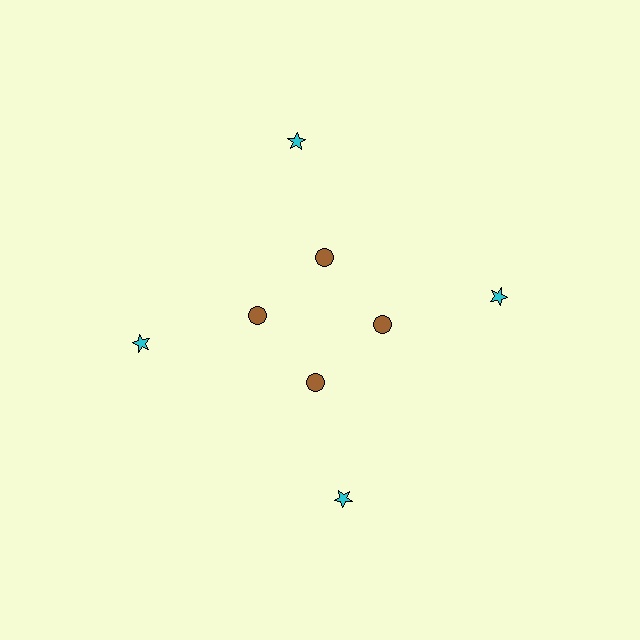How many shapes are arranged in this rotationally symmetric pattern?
There are 8 shapes, arranged in 4 groups of 2.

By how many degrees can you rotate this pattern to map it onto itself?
The pattern maps onto itself every 90 degrees of rotation.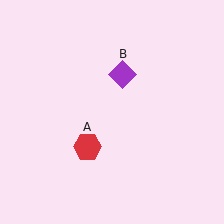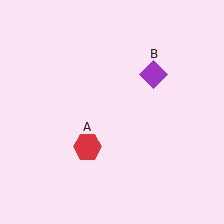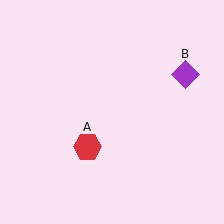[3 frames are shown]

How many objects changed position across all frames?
1 object changed position: purple diamond (object B).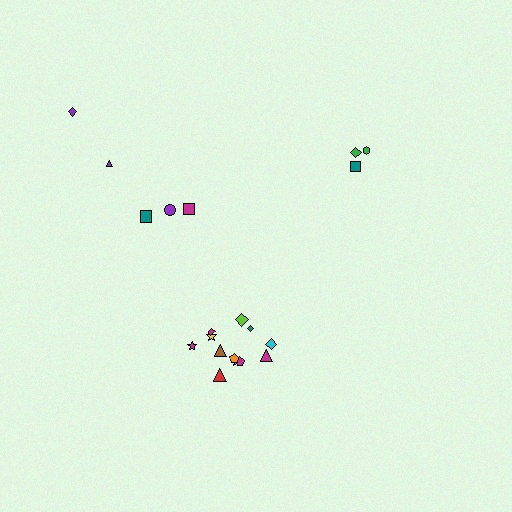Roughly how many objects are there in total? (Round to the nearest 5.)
Roughly 20 objects in total.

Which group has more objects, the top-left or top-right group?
The top-left group.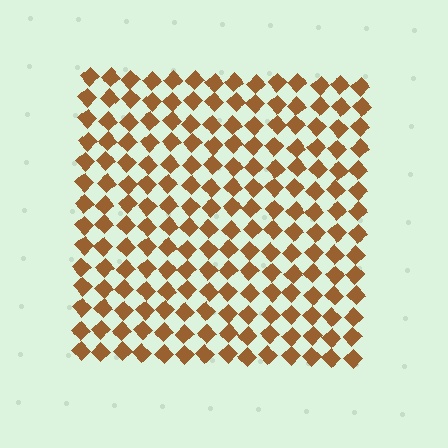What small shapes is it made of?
It is made of small diamonds.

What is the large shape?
The large shape is a square.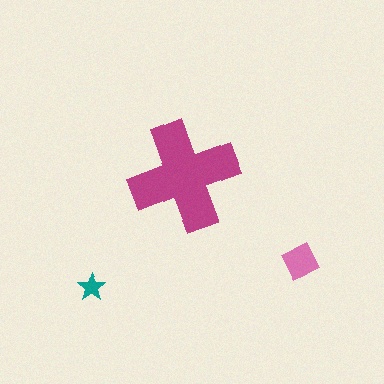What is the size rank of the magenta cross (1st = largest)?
1st.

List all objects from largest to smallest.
The magenta cross, the pink diamond, the teal star.